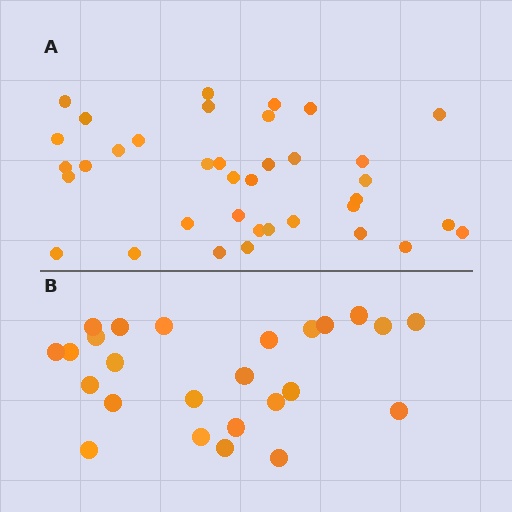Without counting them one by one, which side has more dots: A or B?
Region A (the top region) has more dots.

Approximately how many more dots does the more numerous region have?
Region A has roughly 12 or so more dots than region B.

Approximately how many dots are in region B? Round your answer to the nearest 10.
About 20 dots. (The exact count is 25, which rounds to 20.)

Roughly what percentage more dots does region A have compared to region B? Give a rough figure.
About 50% more.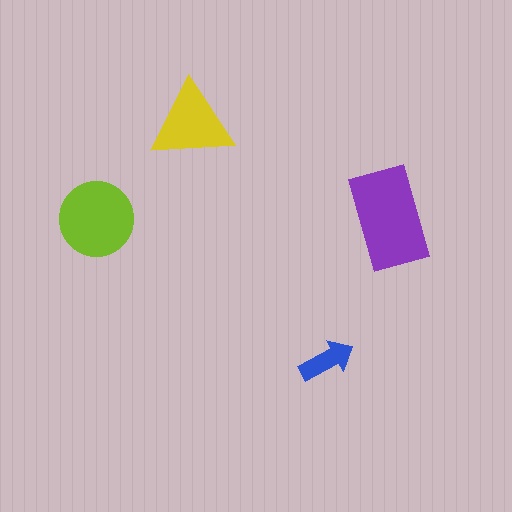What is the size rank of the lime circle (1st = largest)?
2nd.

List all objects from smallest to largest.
The blue arrow, the yellow triangle, the lime circle, the purple rectangle.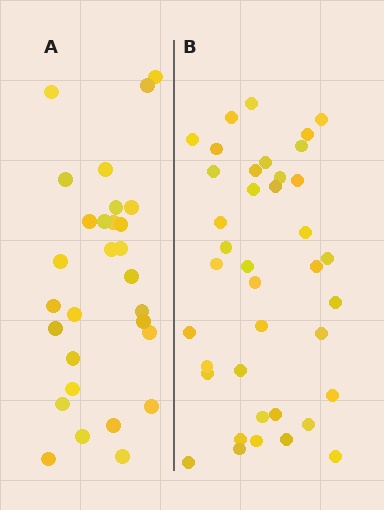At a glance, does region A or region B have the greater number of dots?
Region B (the right region) has more dots.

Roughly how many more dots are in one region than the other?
Region B has roughly 10 or so more dots than region A.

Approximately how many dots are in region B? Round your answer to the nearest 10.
About 40 dots. (The exact count is 39, which rounds to 40.)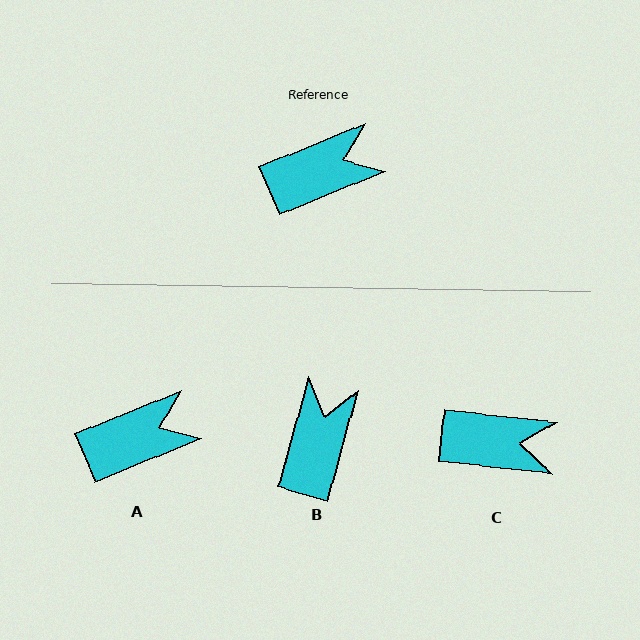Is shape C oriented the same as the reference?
No, it is off by about 28 degrees.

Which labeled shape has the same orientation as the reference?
A.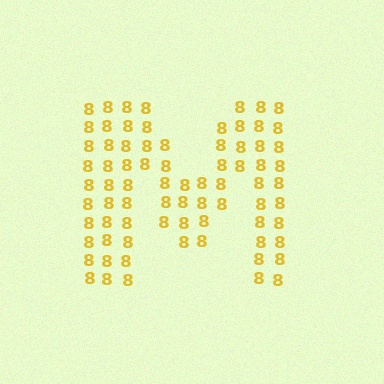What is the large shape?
The large shape is the letter M.